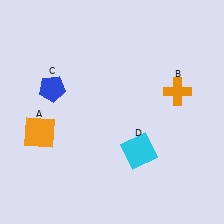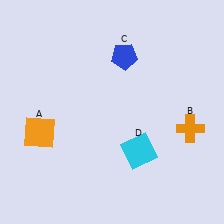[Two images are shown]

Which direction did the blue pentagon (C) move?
The blue pentagon (C) moved right.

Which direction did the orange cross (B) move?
The orange cross (B) moved down.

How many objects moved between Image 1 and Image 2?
2 objects moved between the two images.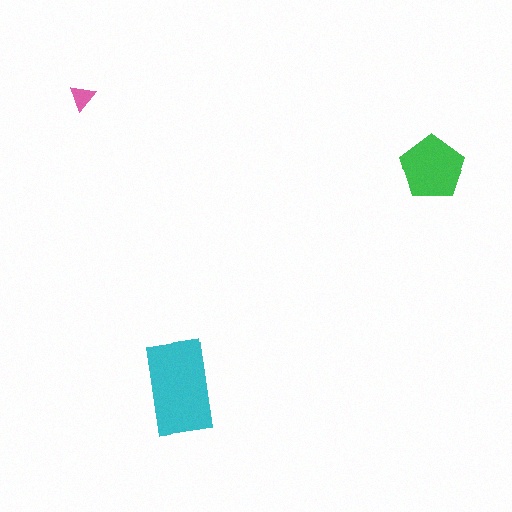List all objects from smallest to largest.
The pink triangle, the green pentagon, the cyan rectangle.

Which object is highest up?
The pink triangle is topmost.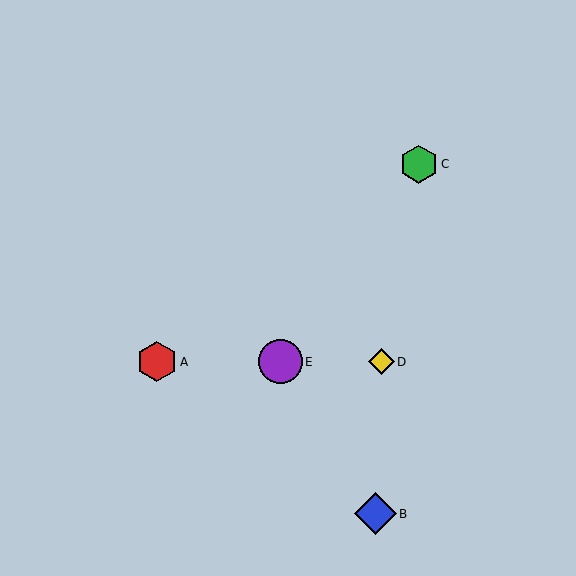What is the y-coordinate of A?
Object A is at y≈362.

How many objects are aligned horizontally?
3 objects (A, D, E) are aligned horizontally.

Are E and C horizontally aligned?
No, E is at y≈362 and C is at y≈164.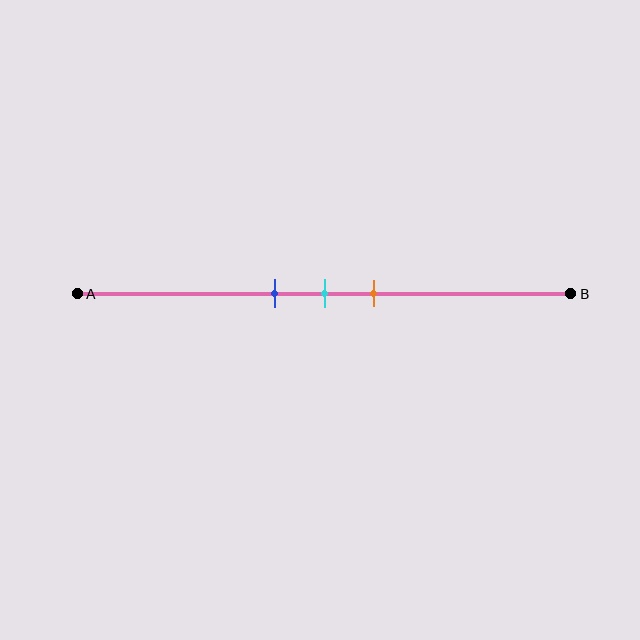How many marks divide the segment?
There are 3 marks dividing the segment.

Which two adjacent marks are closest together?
The blue and cyan marks are the closest adjacent pair.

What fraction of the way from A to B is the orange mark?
The orange mark is approximately 60% (0.6) of the way from A to B.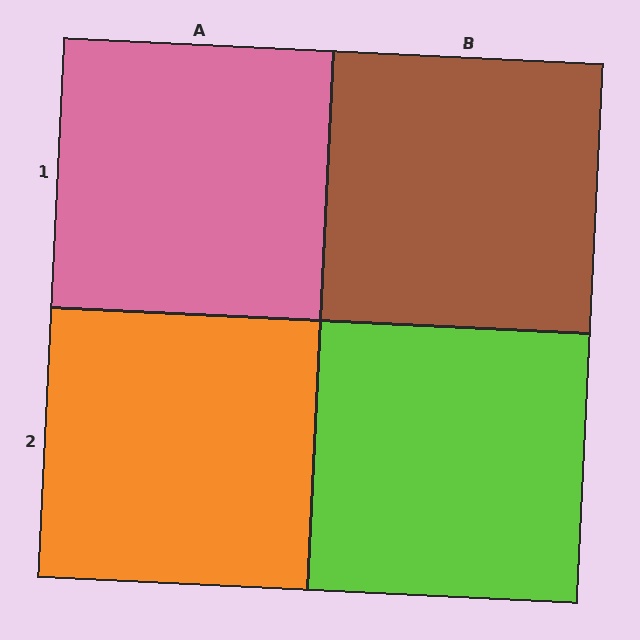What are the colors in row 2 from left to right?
Orange, lime.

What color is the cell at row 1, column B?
Brown.